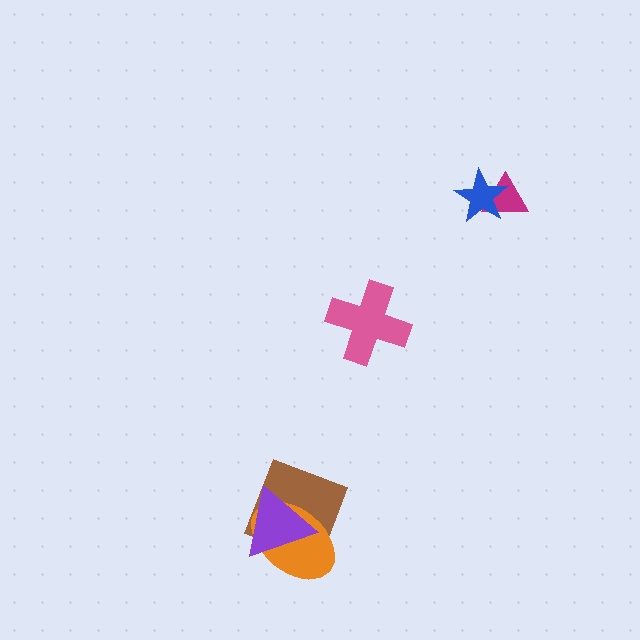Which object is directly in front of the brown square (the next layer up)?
The orange ellipse is directly in front of the brown square.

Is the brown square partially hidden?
Yes, it is partially covered by another shape.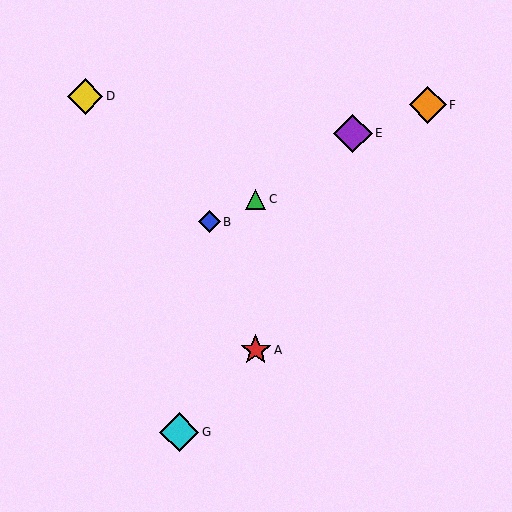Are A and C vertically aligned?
Yes, both are at x≈256.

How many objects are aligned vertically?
2 objects (A, C) are aligned vertically.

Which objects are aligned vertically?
Objects A, C are aligned vertically.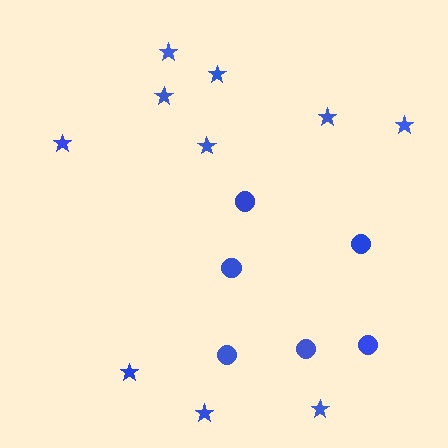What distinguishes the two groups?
There are 2 groups: one group of circles (6) and one group of stars (10).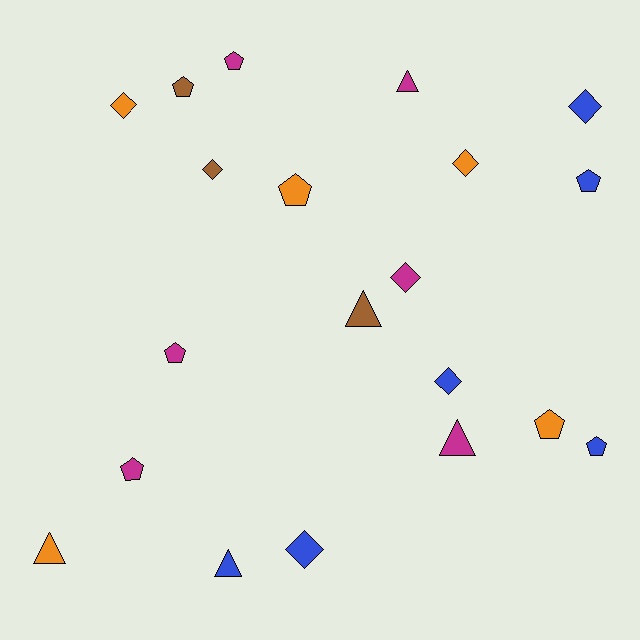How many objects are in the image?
There are 20 objects.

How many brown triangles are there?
There is 1 brown triangle.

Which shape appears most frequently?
Pentagon, with 8 objects.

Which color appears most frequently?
Blue, with 6 objects.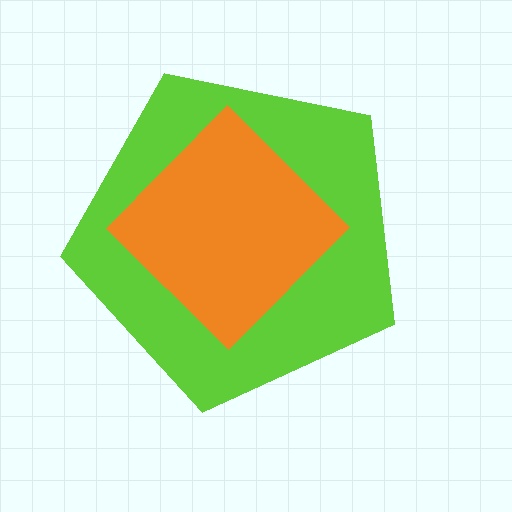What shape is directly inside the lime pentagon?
The orange diamond.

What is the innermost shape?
The orange diamond.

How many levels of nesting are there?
2.